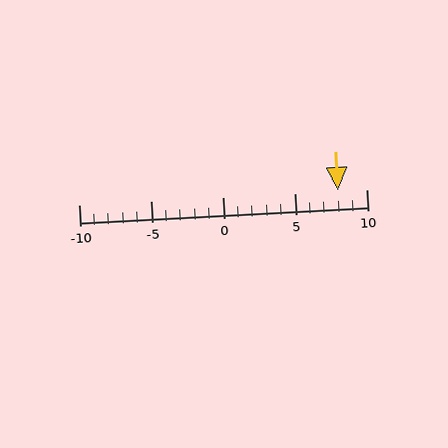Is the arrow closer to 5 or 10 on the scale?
The arrow is closer to 10.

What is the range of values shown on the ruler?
The ruler shows values from -10 to 10.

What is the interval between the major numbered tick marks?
The major tick marks are spaced 5 units apart.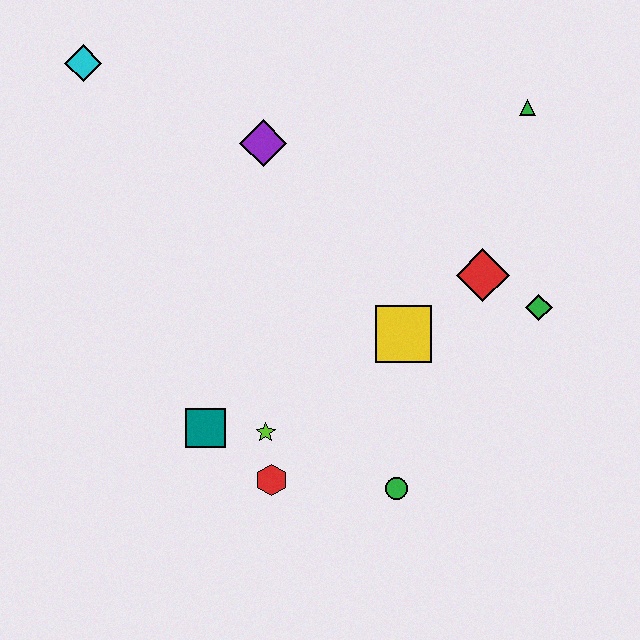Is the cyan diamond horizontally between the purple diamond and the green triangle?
No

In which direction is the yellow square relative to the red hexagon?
The yellow square is above the red hexagon.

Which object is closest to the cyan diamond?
The purple diamond is closest to the cyan diamond.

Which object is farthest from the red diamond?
The cyan diamond is farthest from the red diamond.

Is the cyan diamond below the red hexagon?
No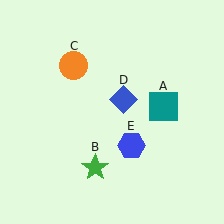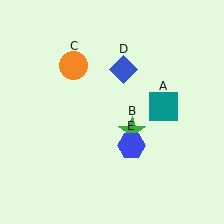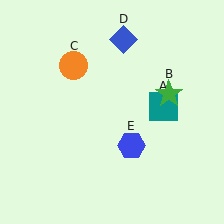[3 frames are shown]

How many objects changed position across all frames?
2 objects changed position: green star (object B), blue diamond (object D).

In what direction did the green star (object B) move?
The green star (object B) moved up and to the right.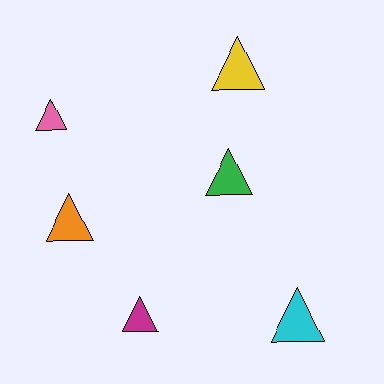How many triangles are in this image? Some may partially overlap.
There are 6 triangles.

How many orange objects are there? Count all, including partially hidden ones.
There is 1 orange object.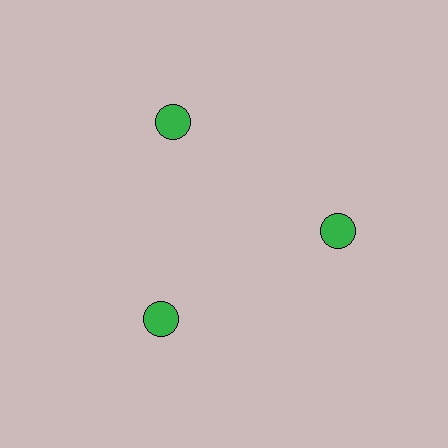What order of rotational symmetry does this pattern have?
This pattern has 3-fold rotational symmetry.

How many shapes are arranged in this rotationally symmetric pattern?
There are 3 shapes, arranged in 3 groups of 1.